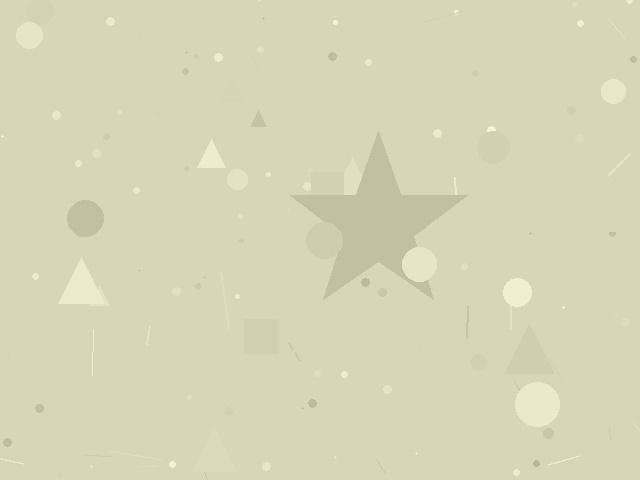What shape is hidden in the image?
A star is hidden in the image.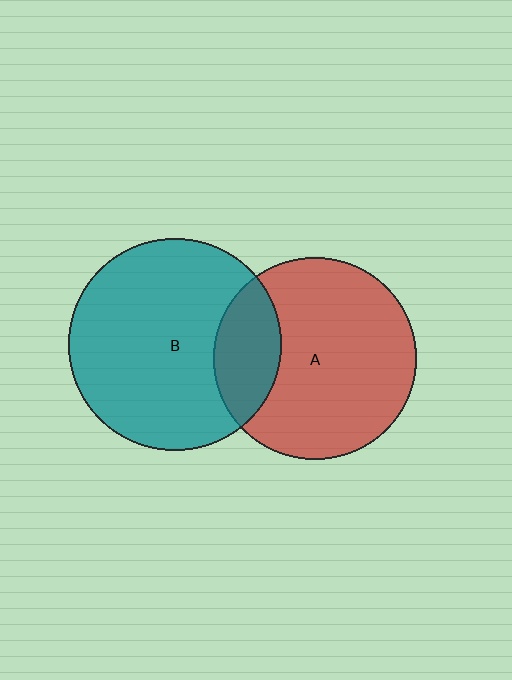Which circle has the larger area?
Circle B (teal).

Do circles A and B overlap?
Yes.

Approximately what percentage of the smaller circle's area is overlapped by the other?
Approximately 20%.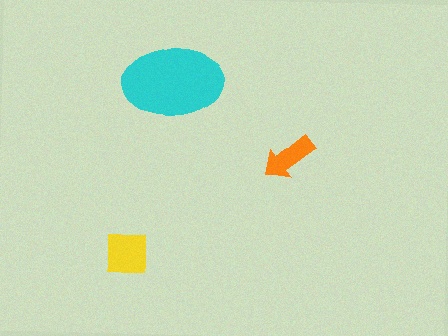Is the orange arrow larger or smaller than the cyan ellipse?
Smaller.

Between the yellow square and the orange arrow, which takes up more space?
The yellow square.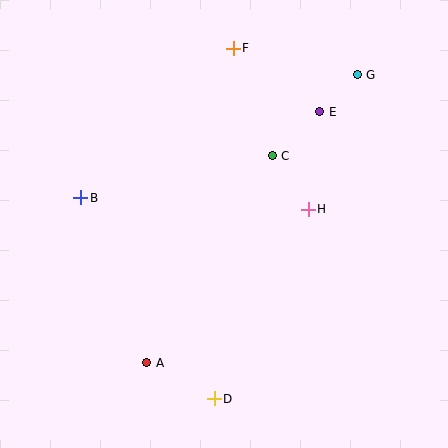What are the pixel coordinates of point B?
Point B is at (81, 198).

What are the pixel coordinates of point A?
Point A is at (147, 363).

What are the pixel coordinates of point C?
Point C is at (272, 156).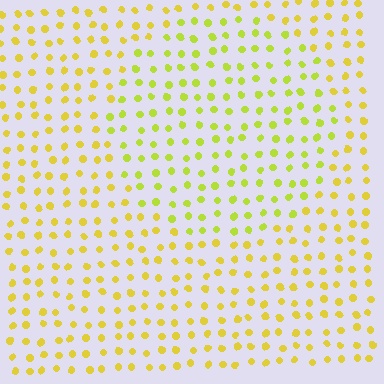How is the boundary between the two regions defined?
The boundary is defined purely by a slight shift in hue (about 22 degrees). Spacing, size, and orientation are identical on both sides.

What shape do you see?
I see a circle.